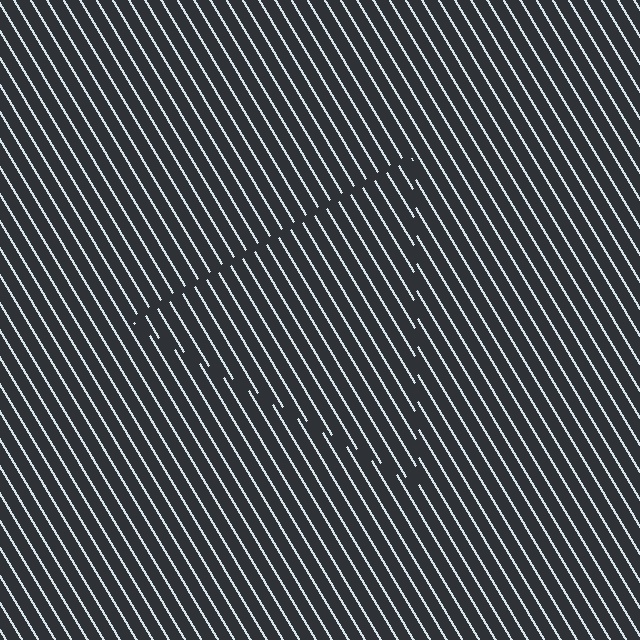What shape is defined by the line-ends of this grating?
An illusory triangle. The interior of the shape contains the same grating, shifted by half a period — the contour is defined by the phase discontinuity where line-ends from the inner and outer gratings abut.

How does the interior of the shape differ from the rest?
The interior of the shape contains the same grating, shifted by half a period — the contour is defined by the phase discontinuity where line-ends from the inner and outer gratings abut.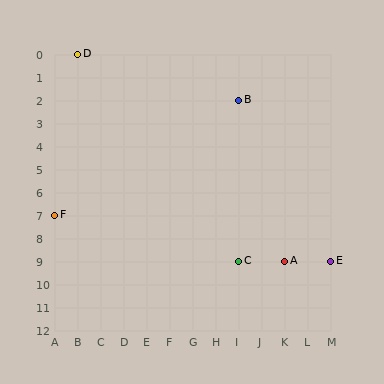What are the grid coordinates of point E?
Point E is at grid coordinates (M, 9).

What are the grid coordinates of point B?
Point B is at grid coordinates (I, 2).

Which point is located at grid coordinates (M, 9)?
Point E is at (M, 9).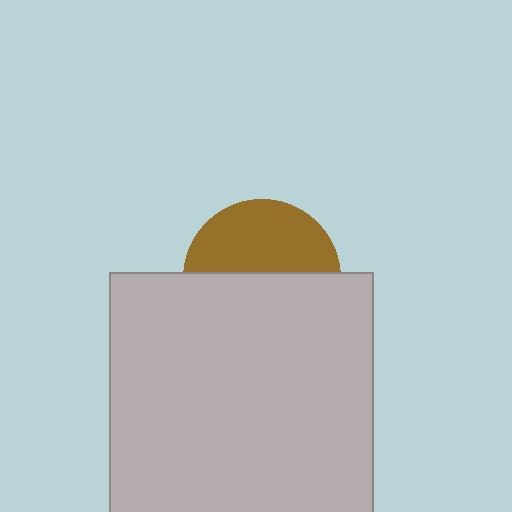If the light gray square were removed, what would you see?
You would see the complete brown circle.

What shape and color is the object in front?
The object in front is a light gray square.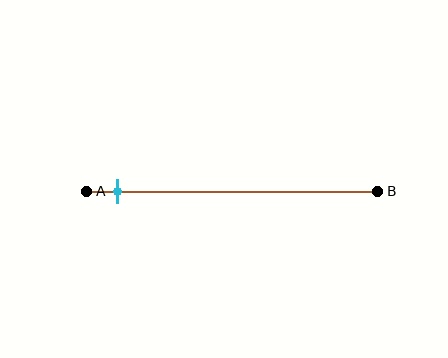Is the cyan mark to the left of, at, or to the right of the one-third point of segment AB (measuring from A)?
The cyan mark is to the left of the one-third point of segment AB.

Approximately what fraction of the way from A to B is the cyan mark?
The cyan mark is approximately 10% of the way from A to B.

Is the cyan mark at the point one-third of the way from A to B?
No, the mark is at about 10% from A, not at the 33% one-third point.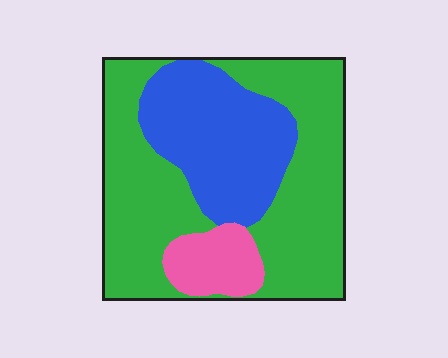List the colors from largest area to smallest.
From largest to smallest: green, blue, pink.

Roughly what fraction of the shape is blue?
Blue covers about 30% of the shape.